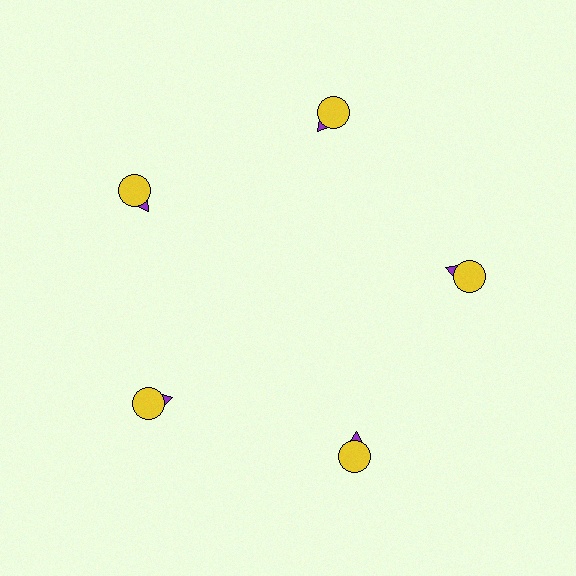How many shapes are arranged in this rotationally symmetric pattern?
There are 10 shapes, arranged in 5 groups of 2.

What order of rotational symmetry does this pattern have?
This pattern has 5-fold rotational symmetry.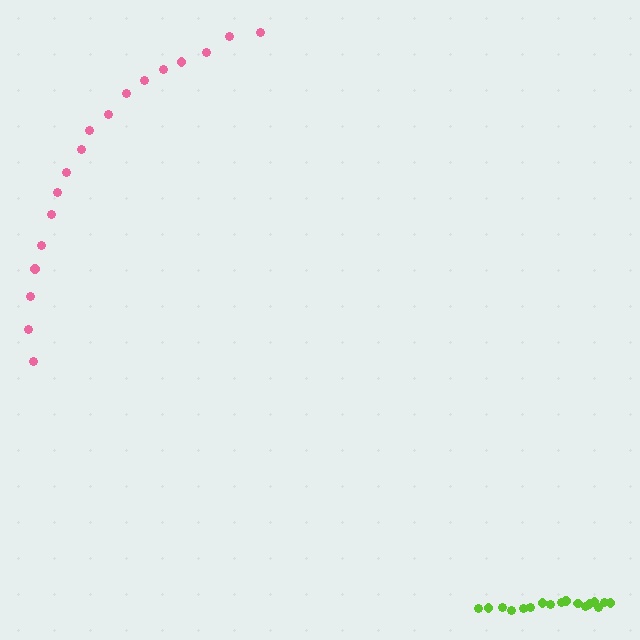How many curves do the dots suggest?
There are 2 distinct paths.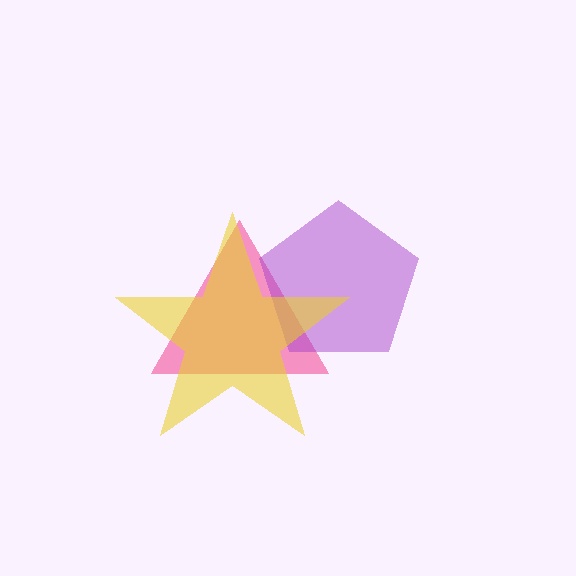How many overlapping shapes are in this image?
There are 3 overlapping shapes in the image.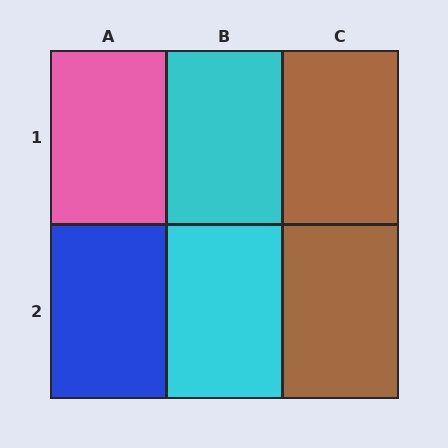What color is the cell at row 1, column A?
Pink.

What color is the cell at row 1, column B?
Cyan.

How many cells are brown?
2 cells are brown.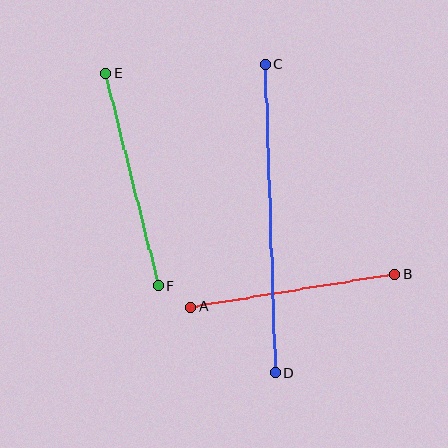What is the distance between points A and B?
The distance is approximately 207 pixels.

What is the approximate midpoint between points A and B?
The midpoint is at approximately (293, 291) pixels.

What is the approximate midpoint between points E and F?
The midpoint is at approximately (132, 180) pixels.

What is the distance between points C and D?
The distance is approximately 309 pixels.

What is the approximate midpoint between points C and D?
The midpoint is at approximately (270, 219) pixels.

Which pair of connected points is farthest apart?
Points C and D are farthest apart.